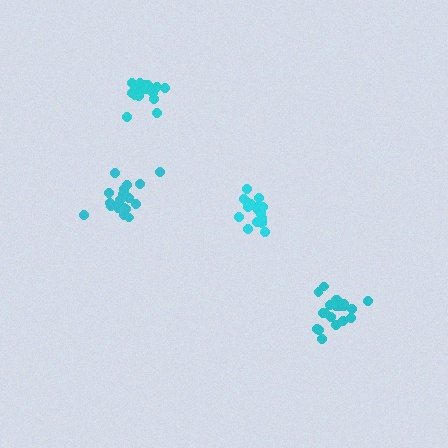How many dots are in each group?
Group 1: 20 dots, Group 2: 19 dots, Group 3: 20 dots, Group 4: 19 dots (78 total).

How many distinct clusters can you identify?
There are 4 distinct clusters.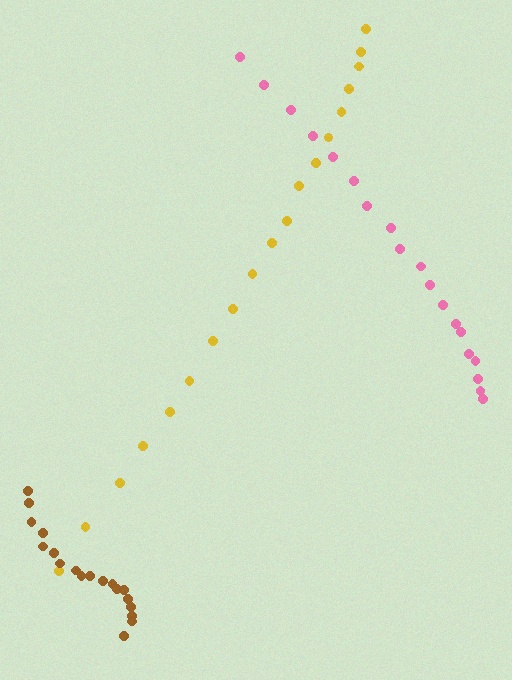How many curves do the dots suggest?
There are 3 distinct paths.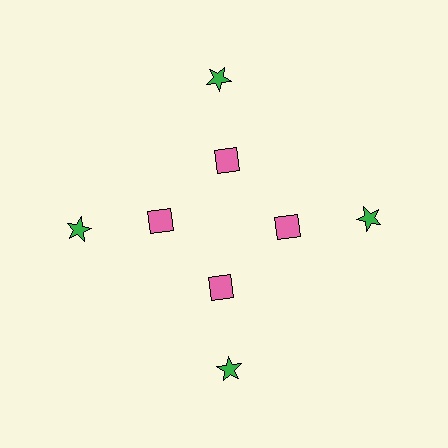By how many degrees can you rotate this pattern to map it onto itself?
The pattern maps onto itself every 90 degrees of rotation.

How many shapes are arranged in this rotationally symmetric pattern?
There are 8 shapes, arranged in 4 groups of 2.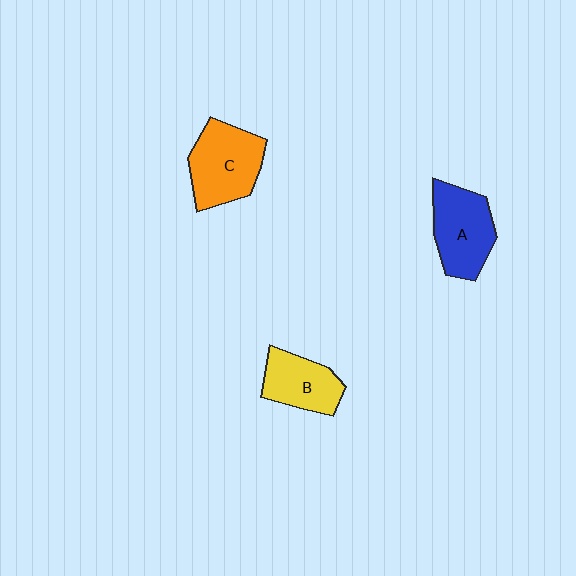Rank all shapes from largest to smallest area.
From largest to smallest: C (orange), A (blue), B (yellow).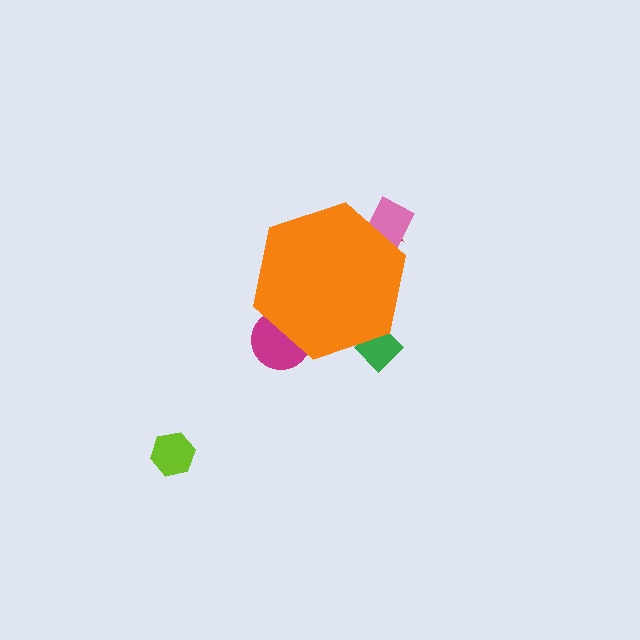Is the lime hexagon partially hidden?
No, the lime hexagon is fully visible.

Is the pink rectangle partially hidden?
Yes, the pink rectangle is partially hidden behind the orange hexagon.